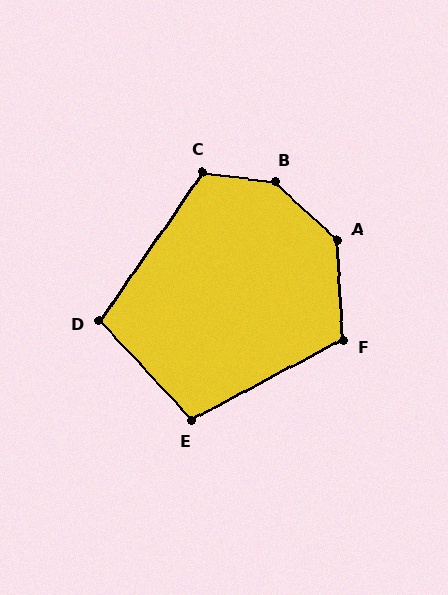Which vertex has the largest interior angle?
B, at approximately 144 degrees.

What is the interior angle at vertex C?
Approximately 118 degrees (obtuse).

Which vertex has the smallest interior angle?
D, at approximately 102 degrees.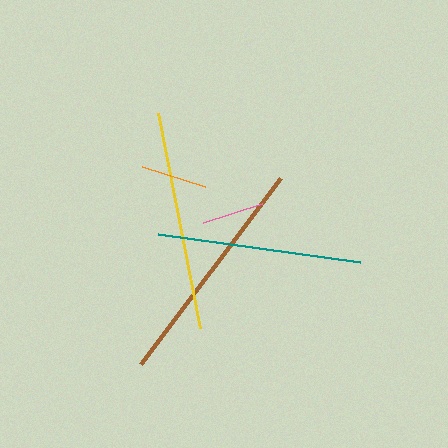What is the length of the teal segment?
The teal segment is approximately 204 pixels long.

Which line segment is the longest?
The brown line is the longest at approximately 233 pixels.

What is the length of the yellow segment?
The yellow segment is approximately 219 pixels long.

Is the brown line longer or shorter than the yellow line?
The brown line is longer than the yellow line.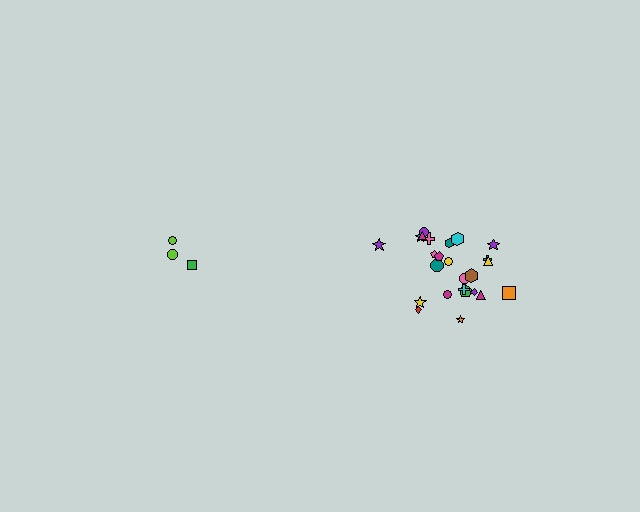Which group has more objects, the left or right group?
The right group.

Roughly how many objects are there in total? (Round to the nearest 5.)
Roughly 30 objects in total.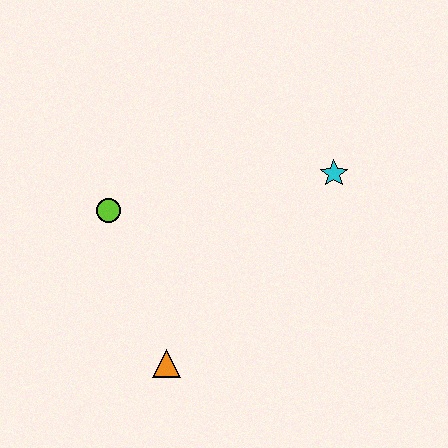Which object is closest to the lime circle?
The orange triangle is closest to the lime circle.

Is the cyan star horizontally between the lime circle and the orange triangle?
No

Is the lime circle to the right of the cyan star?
No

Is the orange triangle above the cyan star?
No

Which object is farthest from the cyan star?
The orange triangle is farthest from the cyan star.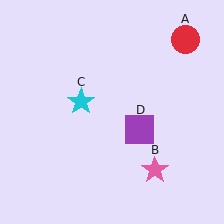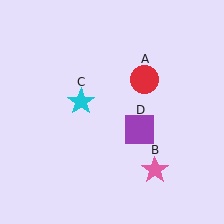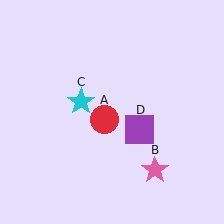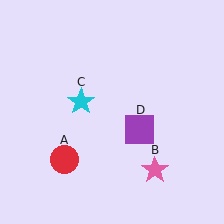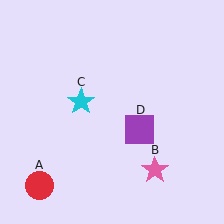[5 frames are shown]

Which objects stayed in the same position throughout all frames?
Pink star (object B) and cyan star (object C) and purple square (object D) remained stationary.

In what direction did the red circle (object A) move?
The red circle (object A) moved down and to the left.